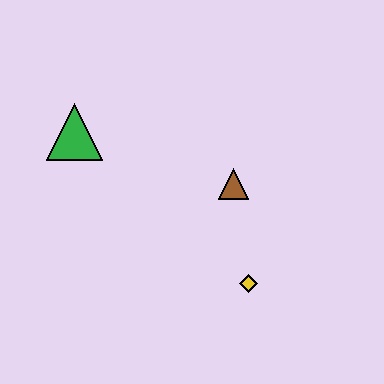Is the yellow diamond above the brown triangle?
No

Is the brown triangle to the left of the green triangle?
No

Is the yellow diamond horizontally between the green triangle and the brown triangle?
No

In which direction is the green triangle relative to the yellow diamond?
The green triangle is to the left of the yellow diamond.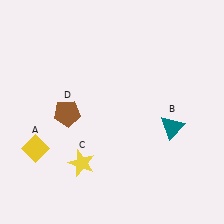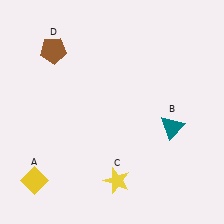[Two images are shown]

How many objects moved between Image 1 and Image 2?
3 objects moved between the two images.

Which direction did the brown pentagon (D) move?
The brown pentagon (D) moved up.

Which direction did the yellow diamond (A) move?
The yellow diamond (A) moved down.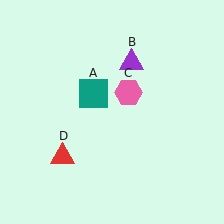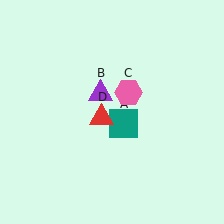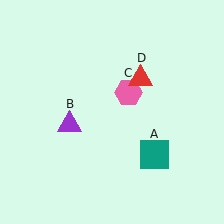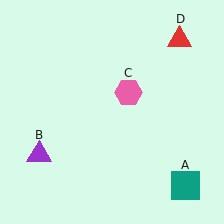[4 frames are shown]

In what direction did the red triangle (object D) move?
The red triangle (object D) moved up and to the right.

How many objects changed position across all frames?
3 objects changed position: teal square (object A), purple triangle (object B), red triangle (object D).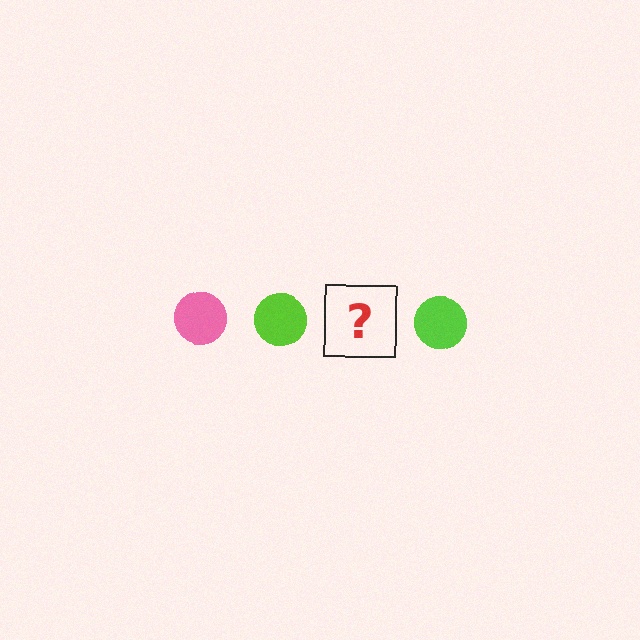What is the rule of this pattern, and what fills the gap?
The rule is that the pattern cycles through pink, lime circles. The gap should be filled with a pink circle.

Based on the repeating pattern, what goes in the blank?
The blank should be a pink circle.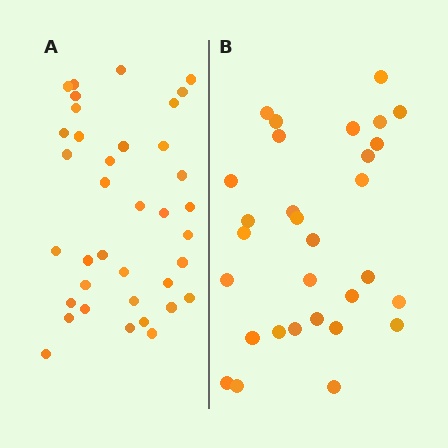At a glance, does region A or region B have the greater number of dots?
Region A (the left region) has more dots.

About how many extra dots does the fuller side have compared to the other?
Region A has roughly 8 or so more dots than region B.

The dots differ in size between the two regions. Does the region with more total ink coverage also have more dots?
No. Region B has more total ink coverage because its dots are larger, but region A actually contains more individual dots. Total area can be misleading — the number of items is what matters here.